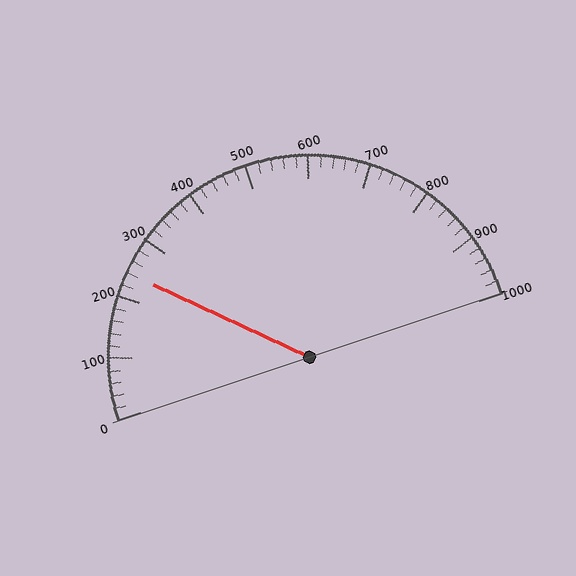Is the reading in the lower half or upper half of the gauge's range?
The reading is in the lower half of the range (0 to 1000).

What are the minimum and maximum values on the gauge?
The gauge ranges from 0 to 1000.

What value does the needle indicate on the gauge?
The needle indicates approximately 240.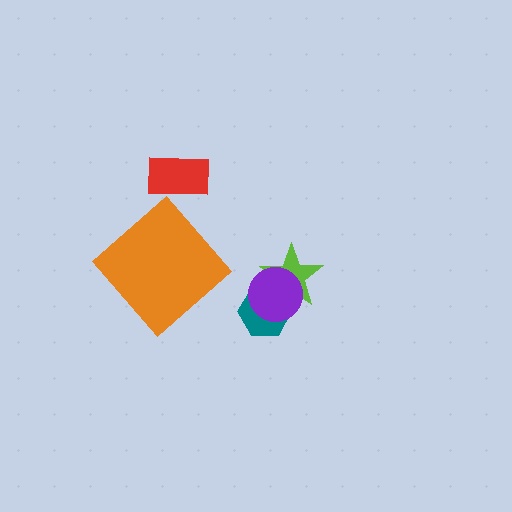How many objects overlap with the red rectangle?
0 objects overlap with the red rectangle.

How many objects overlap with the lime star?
2 objects overlap with the lime star.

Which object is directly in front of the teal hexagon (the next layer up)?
The lime star is directly in front of the teal hexagon.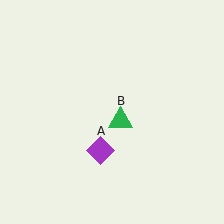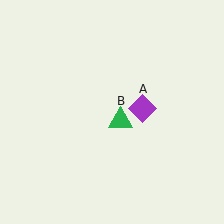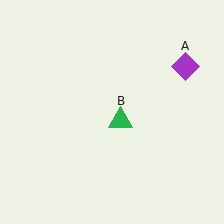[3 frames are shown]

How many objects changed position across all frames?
1 object changed position: purple diamond (object A).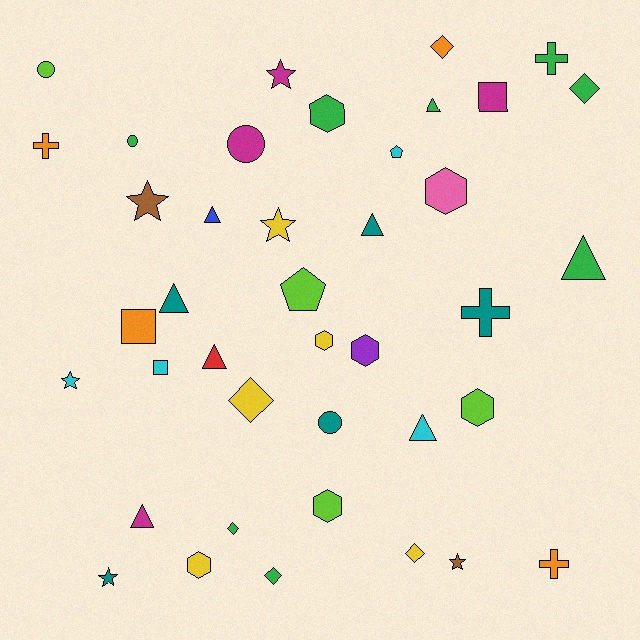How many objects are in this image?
There are 40 objects.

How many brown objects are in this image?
There are 2 brown objects.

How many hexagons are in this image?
There are 7 hexagons.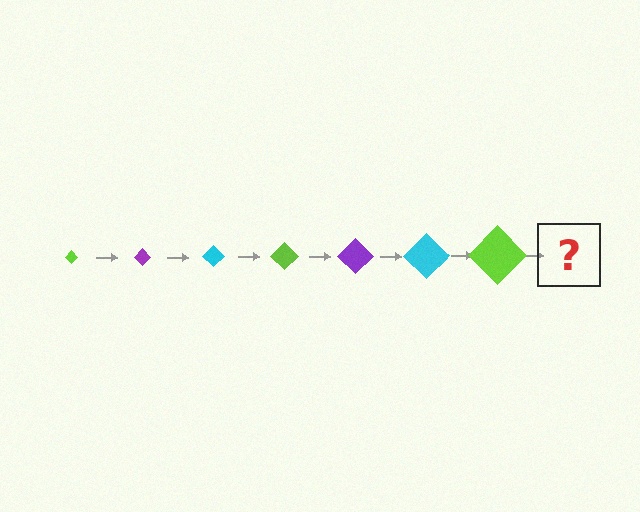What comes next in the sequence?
The next element should be a purple diamond, larger than the previous one.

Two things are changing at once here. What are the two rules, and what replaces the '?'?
The two rules are that the diamond grows larger each step and the color cycles through lime, purple, and cyan. The '?' should be a purple diamond, larger than the previous one.